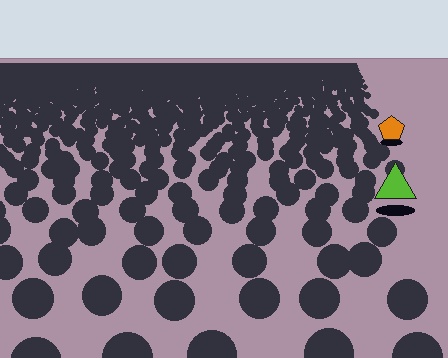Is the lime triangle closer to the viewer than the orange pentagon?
Yes. The lime triangle is closer — you can tell from the texture gradient: the ground texture is coarser near it.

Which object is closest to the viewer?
The lime triangle is closest. The texture marks near it are larger and more spread out.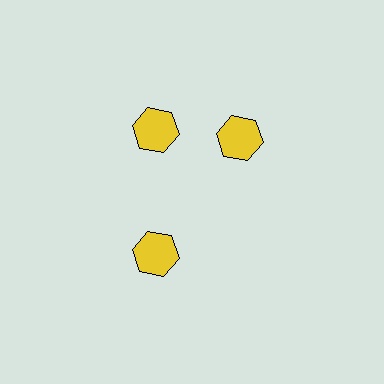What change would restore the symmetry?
The symmetry would be restored by rotating it back into even spacing with its neighbors so that all 3 hexagons sit at equal angles and equal distance from the center.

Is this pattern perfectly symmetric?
No. The 3 yellow hexagons are arranged in a ring, but one element near the 3 o'clock position is rotated out of alignment along the ring, breaking the 3-fold rotational symmetry.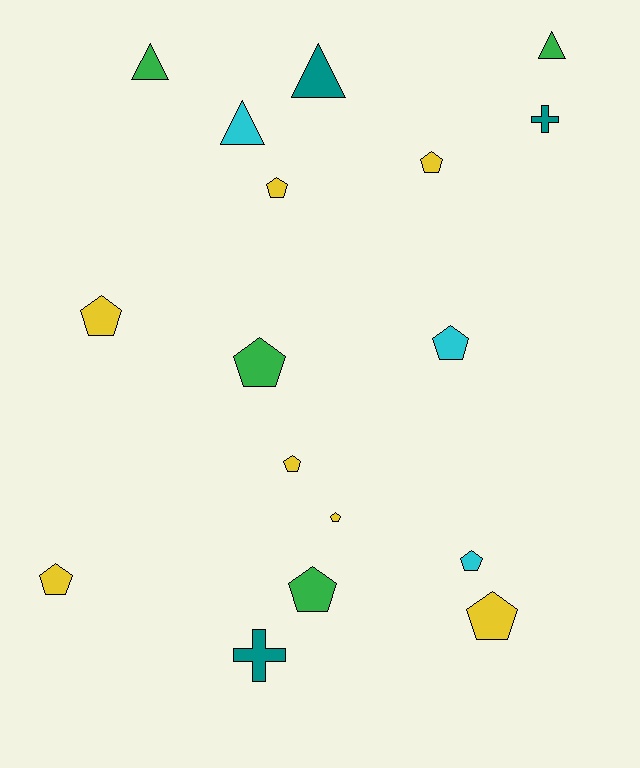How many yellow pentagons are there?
There are 7 yellow pentagons.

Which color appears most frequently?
Yellow, with 7 objects.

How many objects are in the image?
There are 17 objects.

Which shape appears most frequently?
Pentagon, with 11 objects.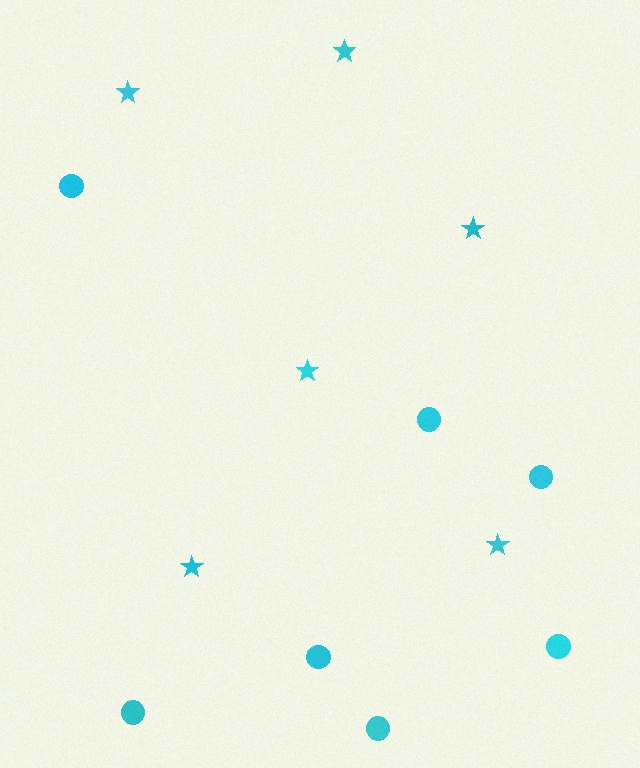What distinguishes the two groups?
There are 2 groups: one group of stars (6) and one group of circles (7).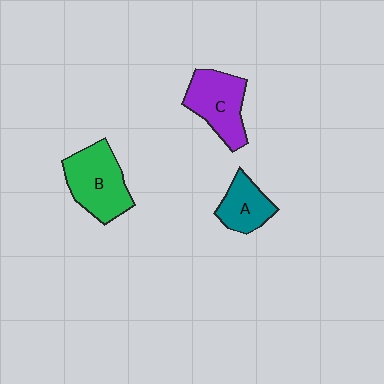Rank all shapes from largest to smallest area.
From largest to smallest: B (green), C (purple), A (teal).